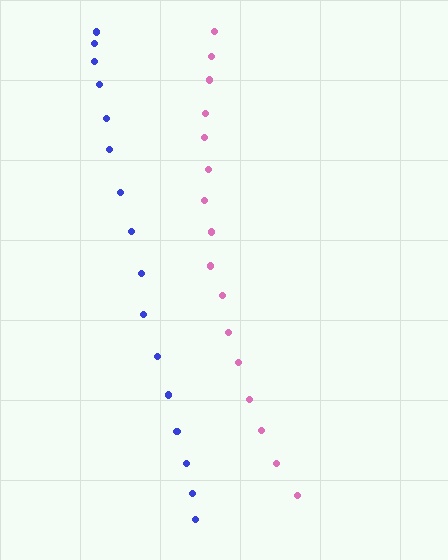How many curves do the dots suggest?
There are 2 distinct paths.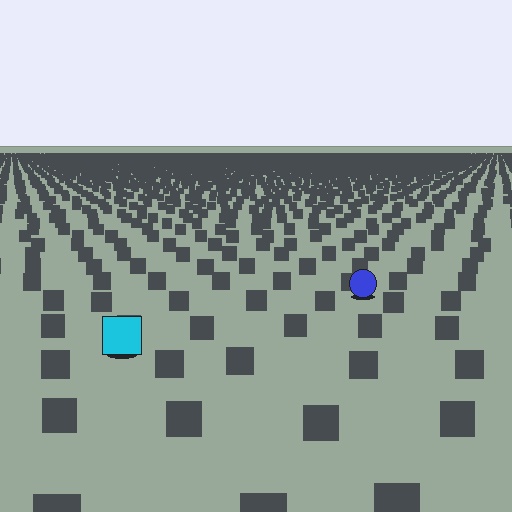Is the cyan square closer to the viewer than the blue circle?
Yes. The cyan square is closer — you can tell from the texture gradient: the ground texture is coarser near it.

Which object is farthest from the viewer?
The blue circle is farthest from the viewer. It appears smaller and the ground texture around it is denser.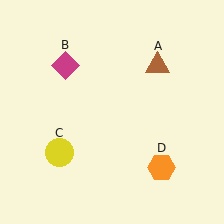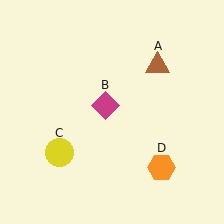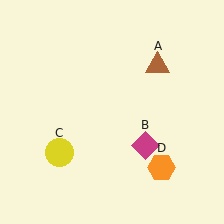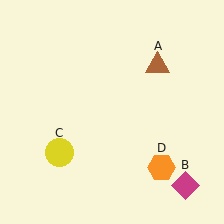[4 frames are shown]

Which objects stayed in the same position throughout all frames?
Brown triangle (object A) and yellow circle (object C) and orange hexagon (object D) remained stationary.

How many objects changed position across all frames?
1 object changed position: magenta diamond (object B).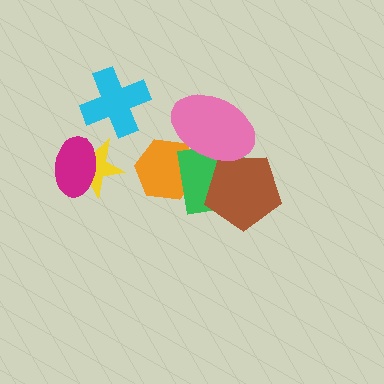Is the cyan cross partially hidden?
No, no other shape covers it.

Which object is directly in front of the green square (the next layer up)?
The brown pentagon is directly in front of the green square.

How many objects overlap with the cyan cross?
0 objects overlap with the cyan cross.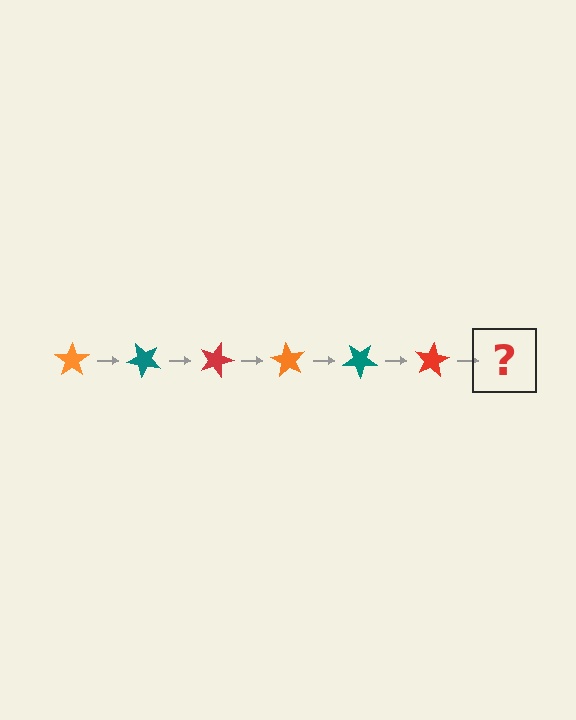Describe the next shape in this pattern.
It should be an orange star, rotated 270 degrees from the start.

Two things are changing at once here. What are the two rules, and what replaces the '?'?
The two rules are that it rotates 45 degrees each step and the color cycles through orange, teal, and red. The '?' should be an orange star, rotated 270 degrees from the start.